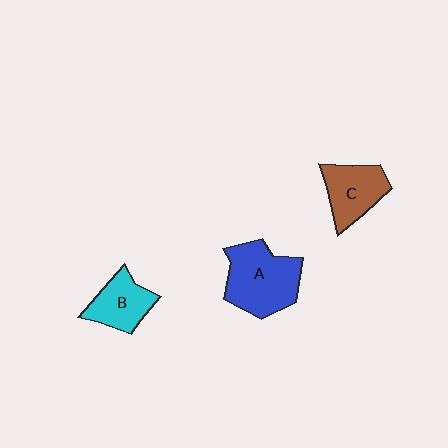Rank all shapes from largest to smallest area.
From largest to smallest: A (blue), C (brown), B (cyan).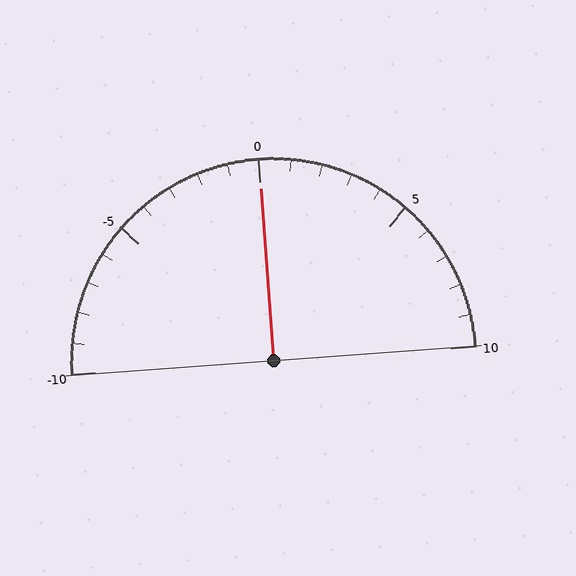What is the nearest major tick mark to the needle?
The nearest major tick mark is 0.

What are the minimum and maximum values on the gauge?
The gauge ranges from -10 to 10.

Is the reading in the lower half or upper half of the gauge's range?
The reading is in the upper half of the range (-10 to 10).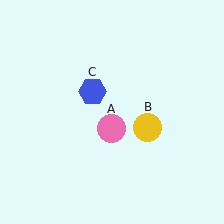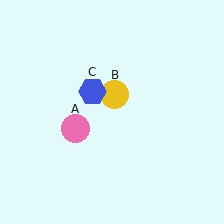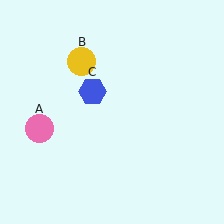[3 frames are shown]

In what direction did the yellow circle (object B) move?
The yellow circle (object B) moved up and to the left.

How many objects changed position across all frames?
2 objects changed position: pink circle (object A), yellow circle (object B).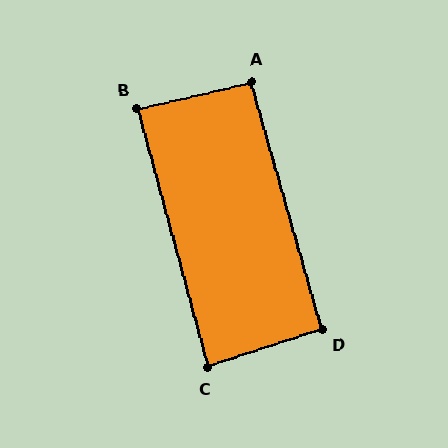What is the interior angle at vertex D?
Approximately 92 degrees (approximately right).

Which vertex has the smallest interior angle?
C, at approximately 87 degrees.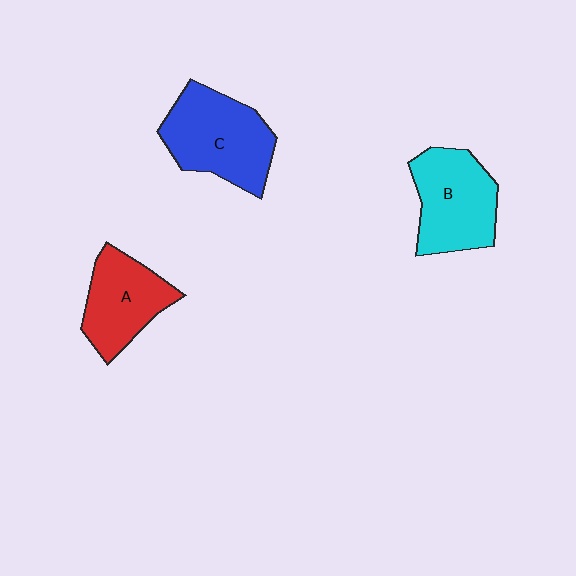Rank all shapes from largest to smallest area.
From largest to smallest: C (blue), B (cyan), A (red).